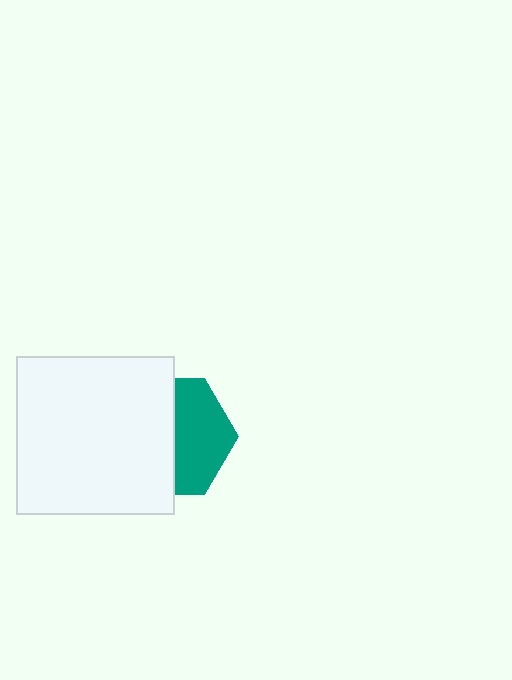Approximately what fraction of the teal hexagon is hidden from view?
Roughly 54% of the teal hexagon is hidden behind the white square.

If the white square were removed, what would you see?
You would see the complete teal hexagon.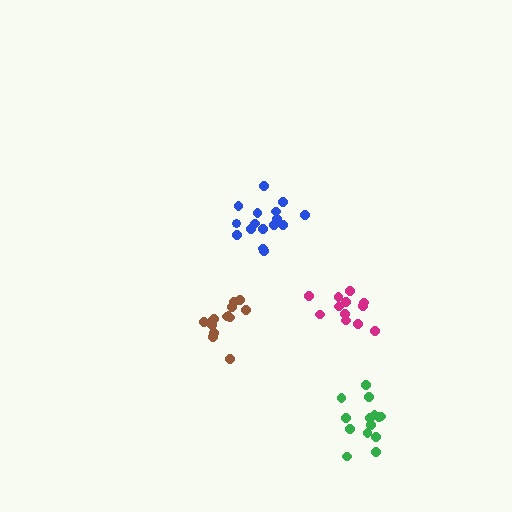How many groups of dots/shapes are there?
There are 4 groups.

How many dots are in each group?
Group 1: 16 dots, Group 2: 14 dots, Group 3: 12 dots, Group 4: 14 dots (56 total).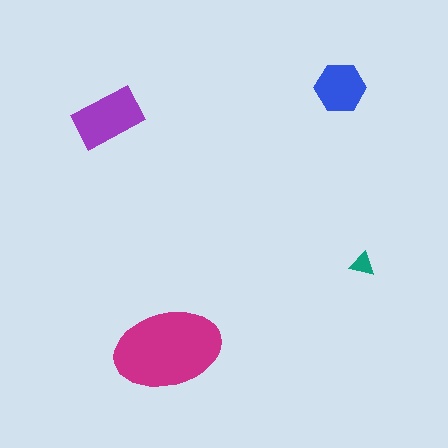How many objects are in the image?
There are 4 objects in the image.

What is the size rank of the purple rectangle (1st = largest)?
2nd.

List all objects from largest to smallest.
The magenta ellipse, the purple rectangle, the blue hexagon, the teal triangle.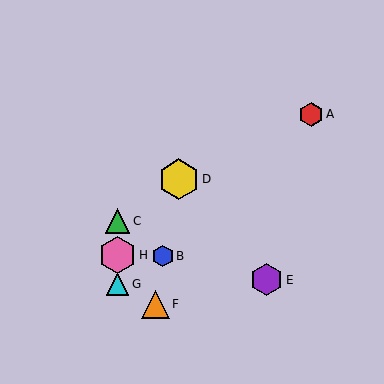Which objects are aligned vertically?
Objects C, G, H are aligned vertically.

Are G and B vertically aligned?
No, G is at x≈117 and B is at x≈163.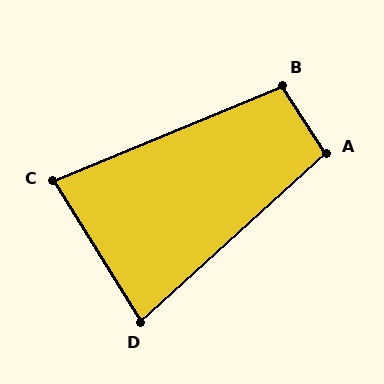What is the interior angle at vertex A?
Approximately 99 degrees (obtuse).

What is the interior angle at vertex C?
Approximately 81 degrees (acute).